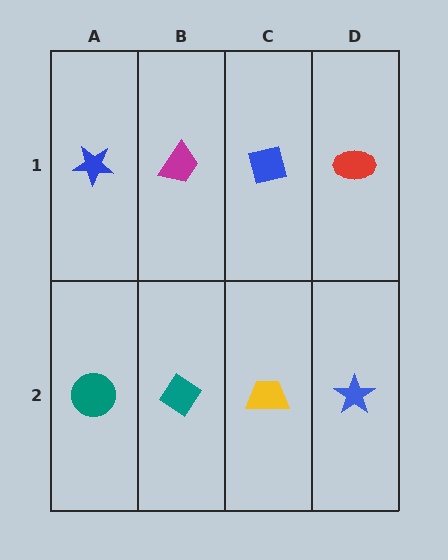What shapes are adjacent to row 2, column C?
A blue square (row 1, column C), a teal diamond (row 2, column B), a blue star (row 2, column D).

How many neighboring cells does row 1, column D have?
2.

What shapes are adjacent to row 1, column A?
A teal circle (row 2, column A), a magenta trapezoid (row 1, column B).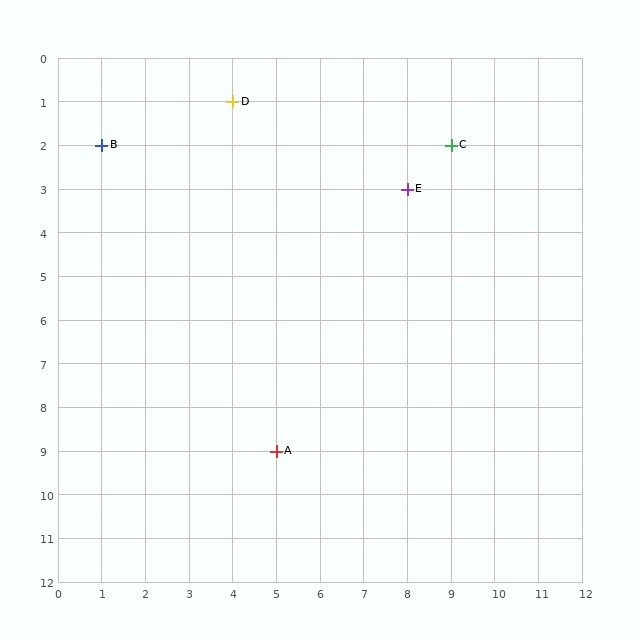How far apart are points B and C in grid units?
Points B and C are 8 columns apart.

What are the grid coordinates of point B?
Point B is at grid coordinates (1, 2).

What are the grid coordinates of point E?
Point E is at grid coordinates (8, 3).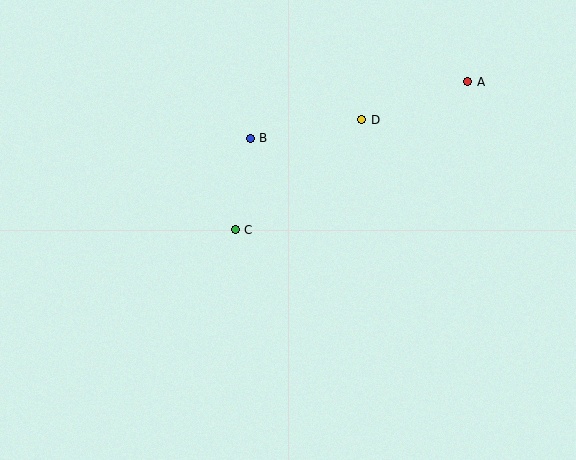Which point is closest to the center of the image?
Point C at (235, 230) is closest to the center.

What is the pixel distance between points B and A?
The distance between B and A is 225 pixels.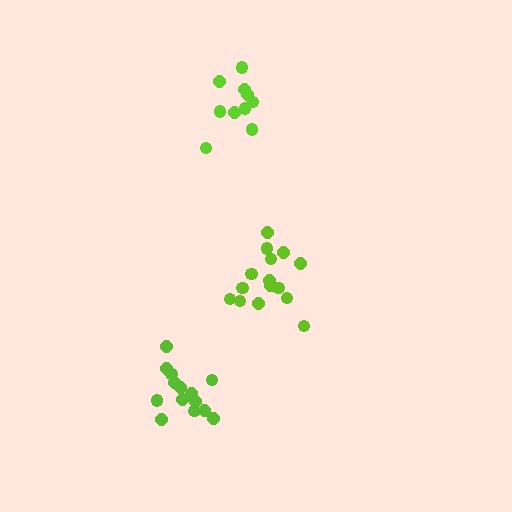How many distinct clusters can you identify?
There are 3 distinct clusters.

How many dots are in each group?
Group 1: 14 dots, Group 2: 10 dots, Group 3: 15 dots (39 total).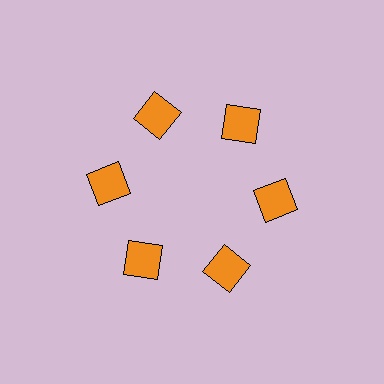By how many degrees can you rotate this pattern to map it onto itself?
The pattern maps onto itself every 60 degrees of rotation.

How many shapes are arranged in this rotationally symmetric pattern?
There are 6 shapes, arranged in 6 groups of 1.